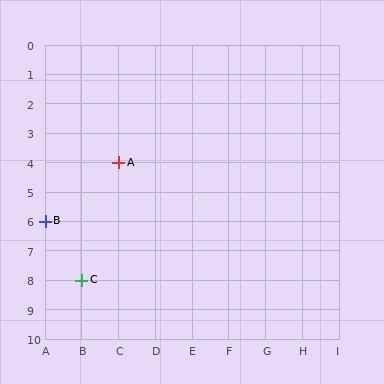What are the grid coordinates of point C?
Point C is at grid coordinates (B, 8).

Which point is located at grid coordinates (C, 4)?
Point A is at (C, 4).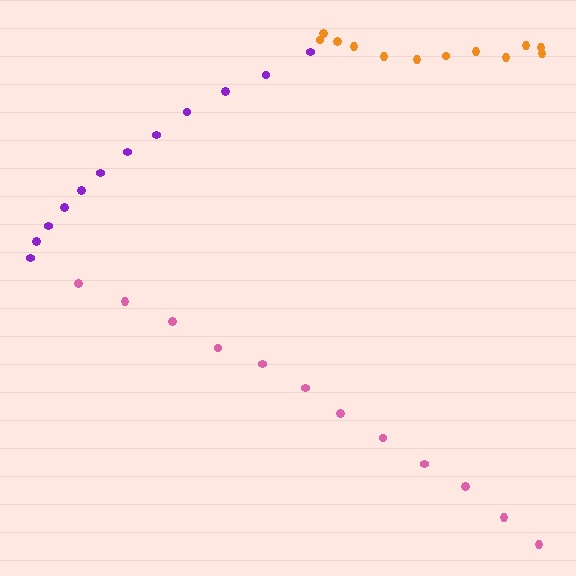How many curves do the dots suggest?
There are 3 distinct paths.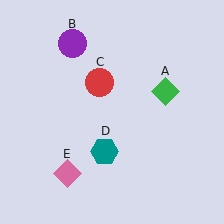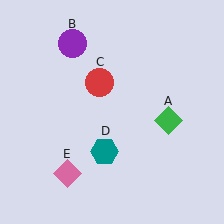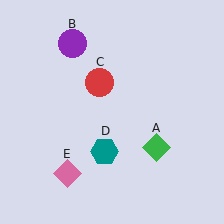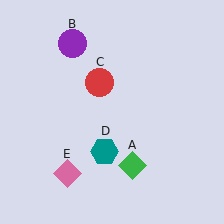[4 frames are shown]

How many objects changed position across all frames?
1 object changed position: green diamond (object A).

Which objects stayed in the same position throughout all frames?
Purple circle (object B) and red circle (object C) and teal hexagon (object D) and pink diamond (object E) remained stationary.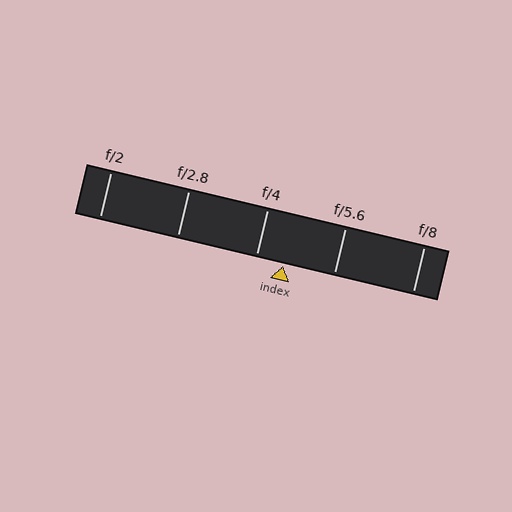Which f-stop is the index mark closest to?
The index mark is closest to f/4.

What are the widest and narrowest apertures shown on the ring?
The widest aperture shown is f/2 and the narrowest is f/8.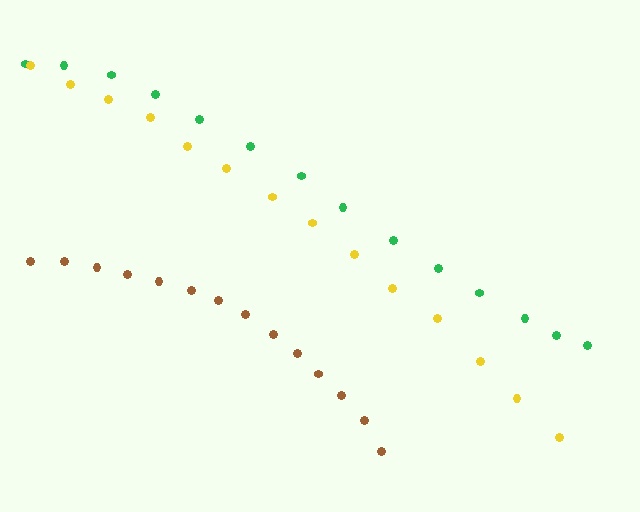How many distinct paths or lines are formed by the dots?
There are 3 distinct paths.